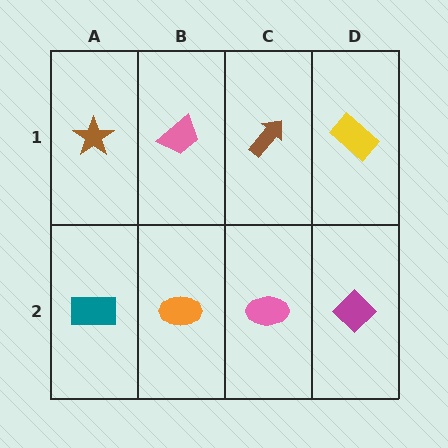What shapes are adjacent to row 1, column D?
A magenta diamond (row 2, column D), a brown arrow (row 1, column C).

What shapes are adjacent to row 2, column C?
A brown arrow (row 1, column C), an orange ellipse (row 2, column B), a magenta diamond (row 2, column D).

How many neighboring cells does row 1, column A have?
2.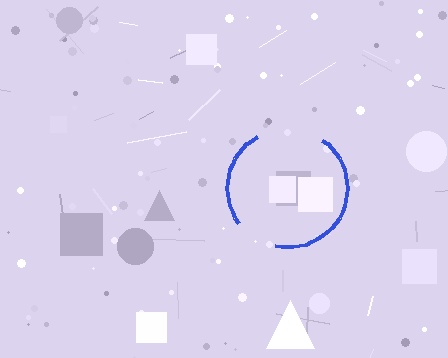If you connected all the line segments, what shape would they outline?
They would outline a circle.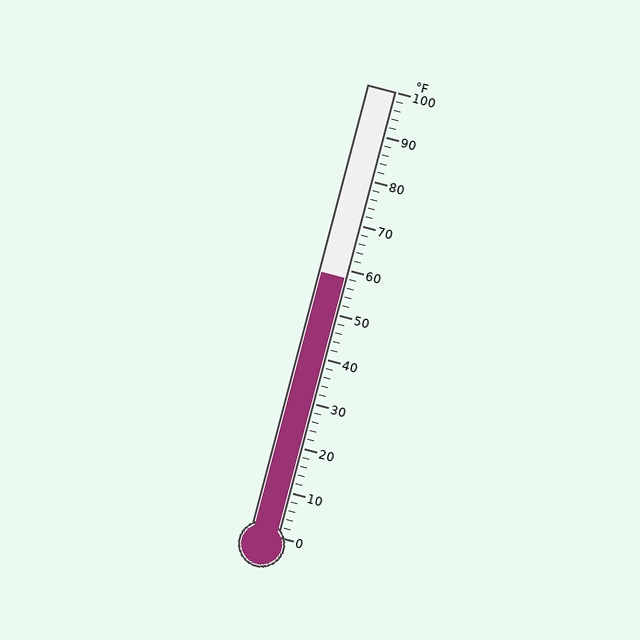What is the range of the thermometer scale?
The thermometer scale ranges from 0°F to 100°F.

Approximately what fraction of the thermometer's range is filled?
The thermometer is filled to approximately 60% of its range.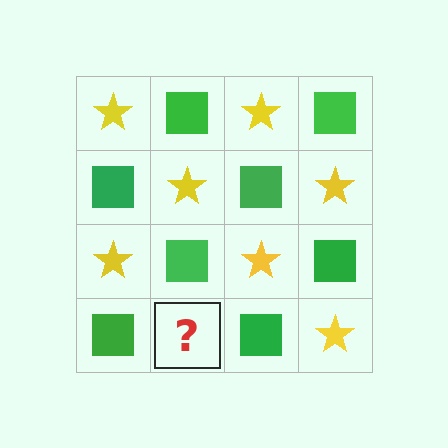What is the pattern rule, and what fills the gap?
The rule is that it alternates yellow star and green square in a checkerboard pattern. The gap should be filled with a yellow star.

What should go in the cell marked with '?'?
The missing cell should contain a yellow star.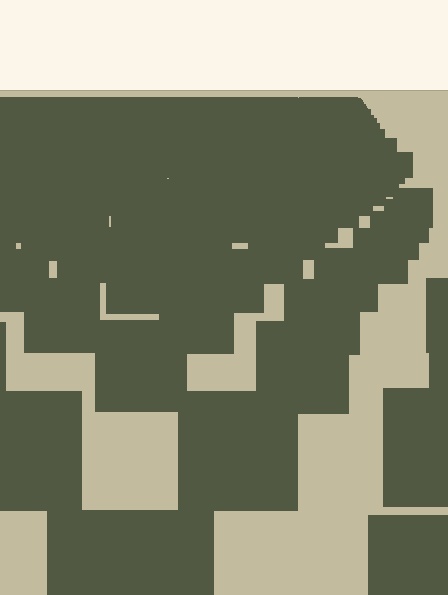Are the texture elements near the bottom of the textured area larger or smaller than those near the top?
Larger. Near the bottom, elements are closer to the viewer and appear at a bigger on-screen size.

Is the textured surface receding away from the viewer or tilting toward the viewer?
The surface is receding away from the viewer. Texture elements get smaller and denser toward the top.